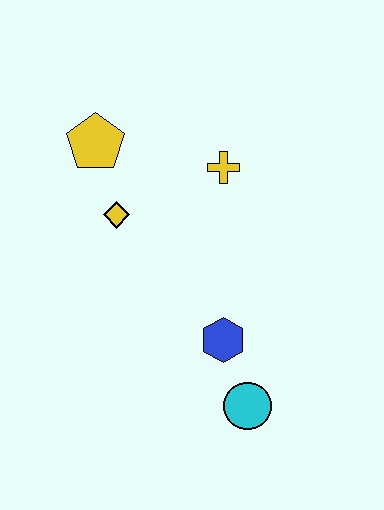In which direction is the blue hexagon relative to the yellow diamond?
The blue hexagon is below the yellow diamond.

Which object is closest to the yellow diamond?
The yellow pentagon is closest to the yellow diamond.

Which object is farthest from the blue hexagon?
The yellow pentagon is farthest from the blue hexagon.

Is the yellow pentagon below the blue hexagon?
No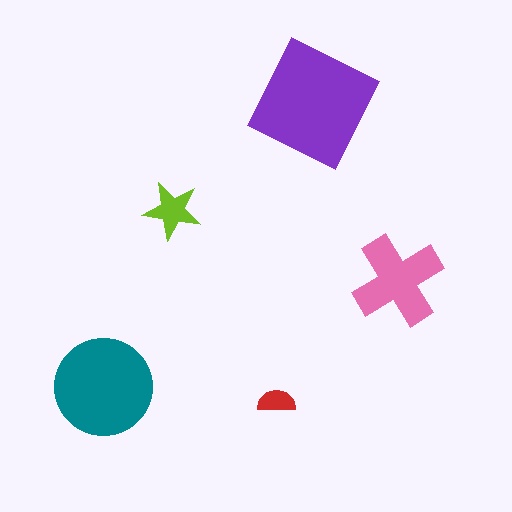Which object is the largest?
The purple square.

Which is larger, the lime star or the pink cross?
The pink cross.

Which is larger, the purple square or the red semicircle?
The purple square.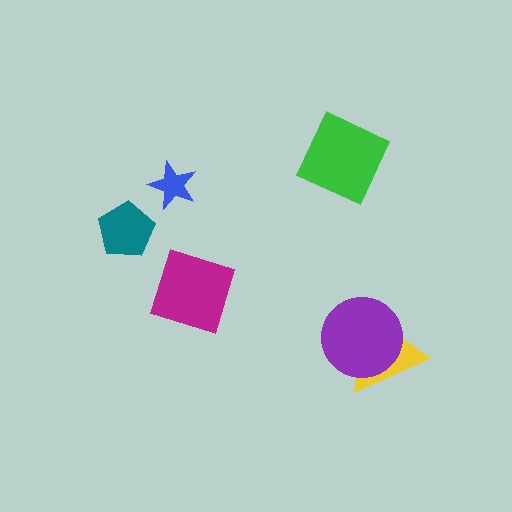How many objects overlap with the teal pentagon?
0 objects overlap with the teal pentagon.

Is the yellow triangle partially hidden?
Yes, it is partially covered by another shape.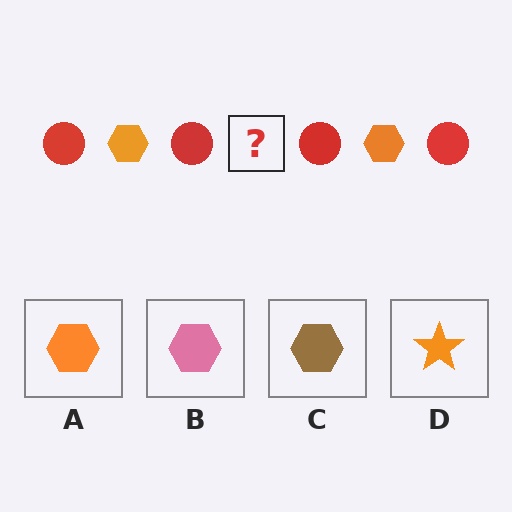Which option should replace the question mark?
Option A.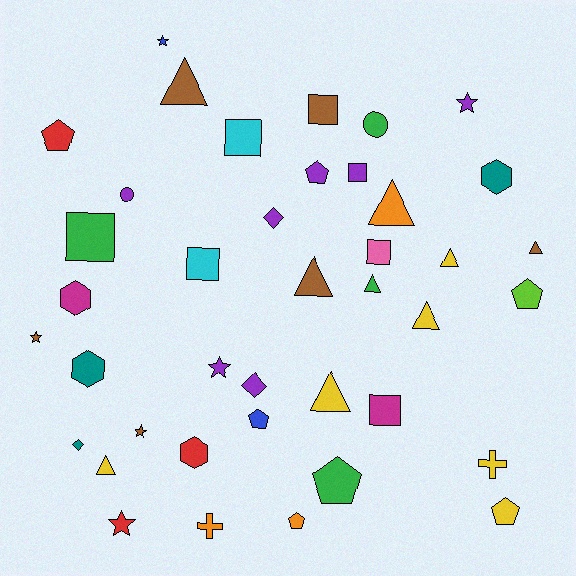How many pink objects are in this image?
There is 1 pink object.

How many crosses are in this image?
There are 2 crosses.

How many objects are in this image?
There are 40 objects.